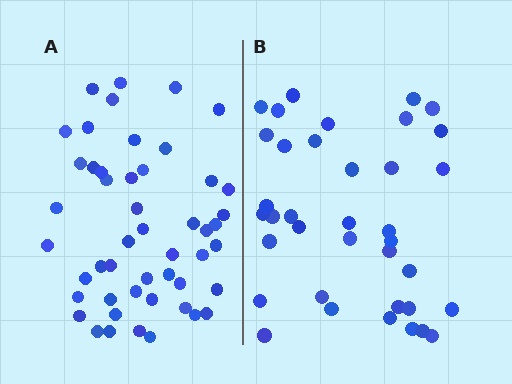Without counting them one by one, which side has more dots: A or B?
Region A (the left region) has more dots.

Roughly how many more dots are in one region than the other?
Region A has roughly 12 or so more dots than region B.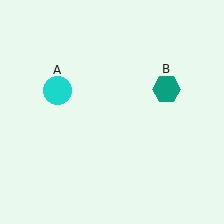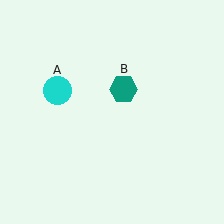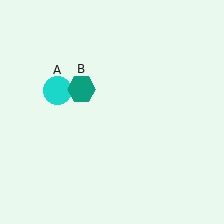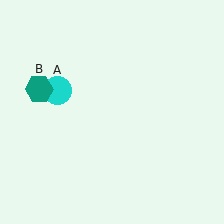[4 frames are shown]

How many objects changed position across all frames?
1 object changed position: teal hexagon (object B).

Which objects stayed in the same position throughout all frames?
Cyan circle (object A) remained stationary.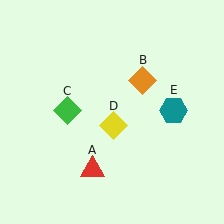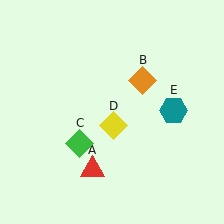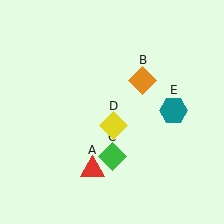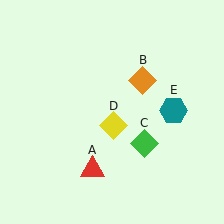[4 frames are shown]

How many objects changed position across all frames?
1 object changed position: green diamond (object C).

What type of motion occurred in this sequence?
The green diamond (object C) rotated counterclockwise around the center of the scene.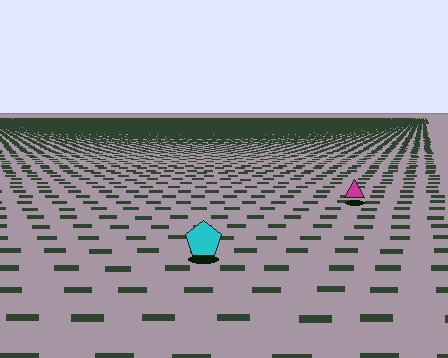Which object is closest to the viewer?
The cyan pentagon is closest. The texture marks near it are larger and more spread out.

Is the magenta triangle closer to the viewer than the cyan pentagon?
No. The cyan pentagon is closer — you can tell from the texture gradient: the ground texture is coarser near it.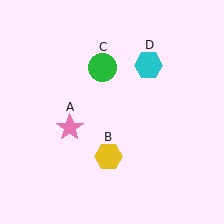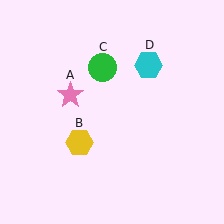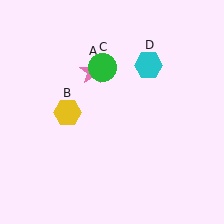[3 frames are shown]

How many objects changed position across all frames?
2 objects changed position: pink star (object A), yellow hexagon (object B).